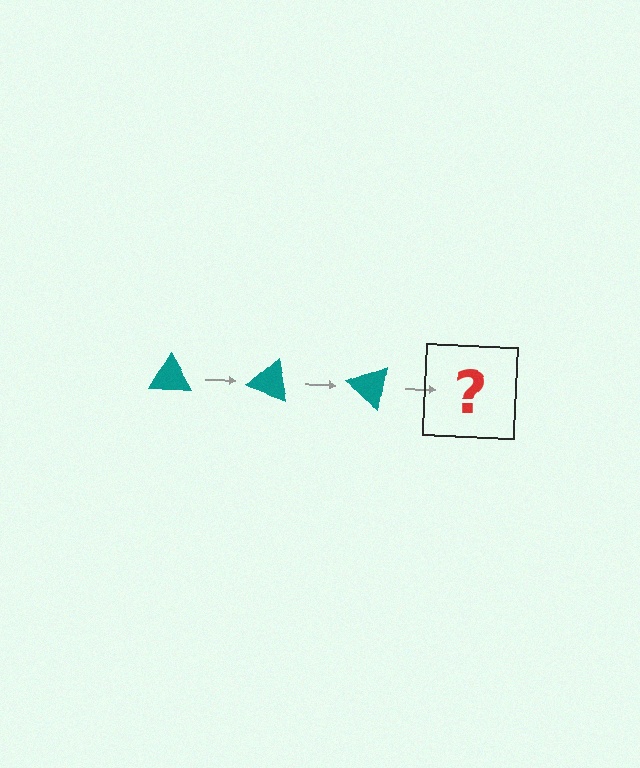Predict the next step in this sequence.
The next step is a teal triangle rotated 60 degrees.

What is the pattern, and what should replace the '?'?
The pattern is that the triangle rotates 20 degrees each step. The '?' should be a teal triangle rotated 60 degrees.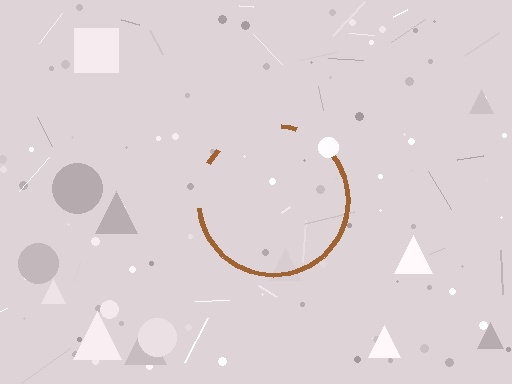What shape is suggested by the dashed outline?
The dashed outline suggests a circle.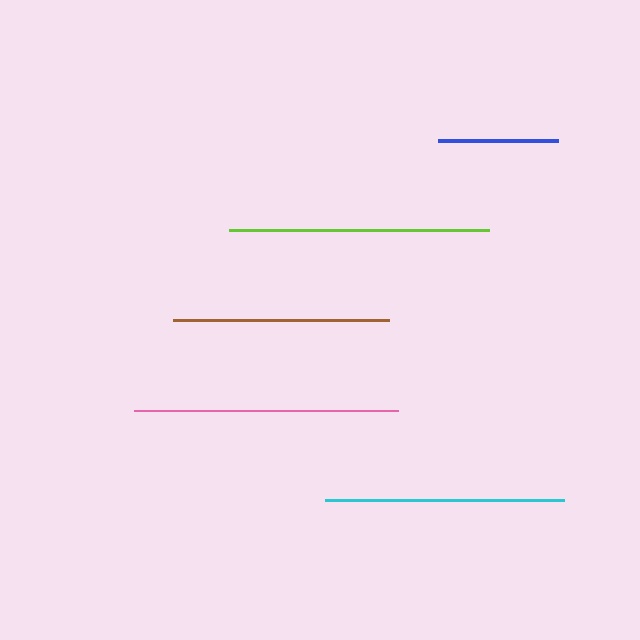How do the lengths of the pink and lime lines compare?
The pink and lime lines are approximately the same length.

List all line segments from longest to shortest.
From longest to shortest: pink, lime, cyan, brown, blue.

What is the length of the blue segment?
The blue segment is approximately 120 pixels long.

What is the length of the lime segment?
The lime segment is approximately 261 pixels long.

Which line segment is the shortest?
The blue line is the shortest at approximately 120 pixels.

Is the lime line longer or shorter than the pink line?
The pink line is longer than the lime line.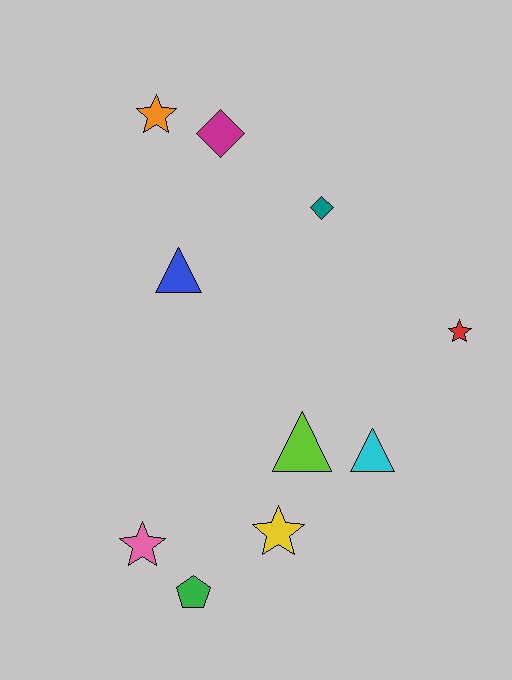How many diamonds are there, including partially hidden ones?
There are 2 diamonds.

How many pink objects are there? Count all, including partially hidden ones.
There is 1 pink object.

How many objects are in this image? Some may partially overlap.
There are 10 objects.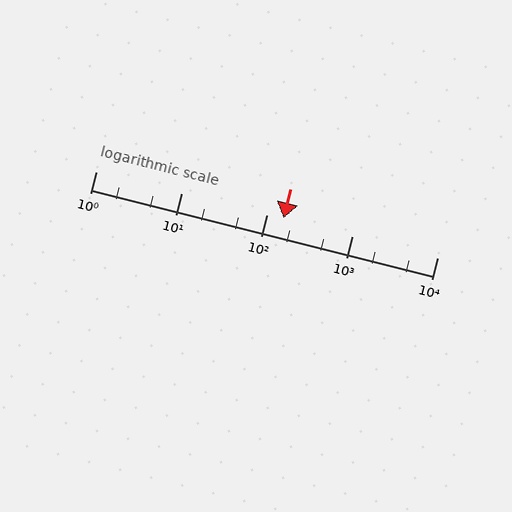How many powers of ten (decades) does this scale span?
The scale spans 4 decades, from 1 to 10000.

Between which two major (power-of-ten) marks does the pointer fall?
The pointer is between 100 and 1000.